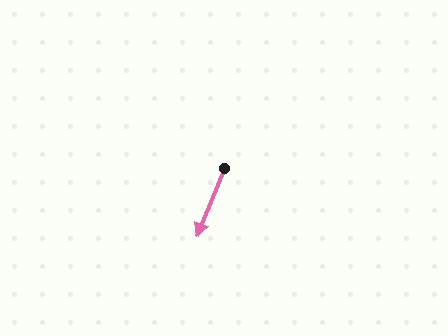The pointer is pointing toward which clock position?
Roughly 7 o'clock.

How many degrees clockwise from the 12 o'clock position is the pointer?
Approximately 202 degrees.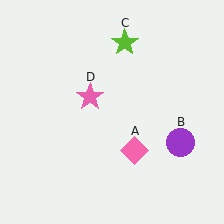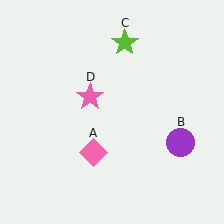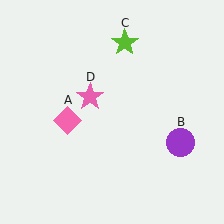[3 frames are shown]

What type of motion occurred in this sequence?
The pink diamond (object A) rotated clockwise around the center of the scene.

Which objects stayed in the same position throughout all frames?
Purple circle (object B) and lime star (object C) and pink star (object D) remained stationary.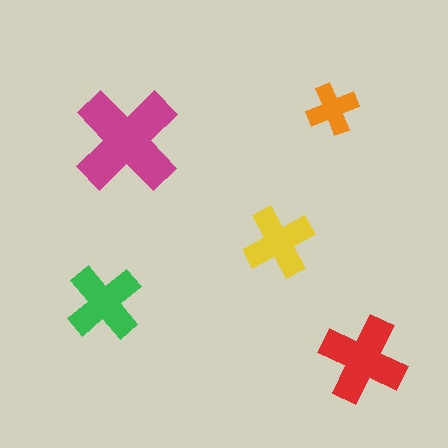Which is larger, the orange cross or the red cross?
The red one.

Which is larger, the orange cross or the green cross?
The green one.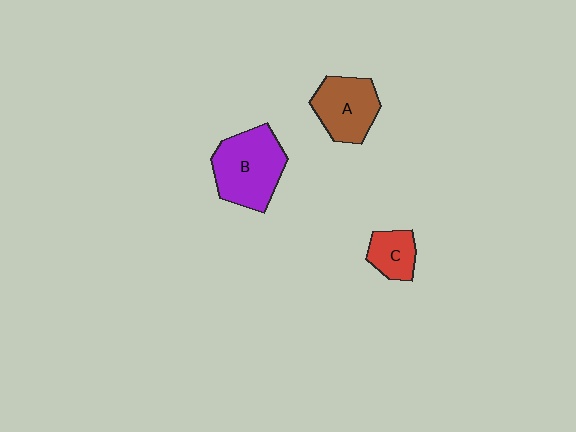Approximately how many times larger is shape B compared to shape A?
Approximately 1.3 times.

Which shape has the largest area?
Shape B (purple).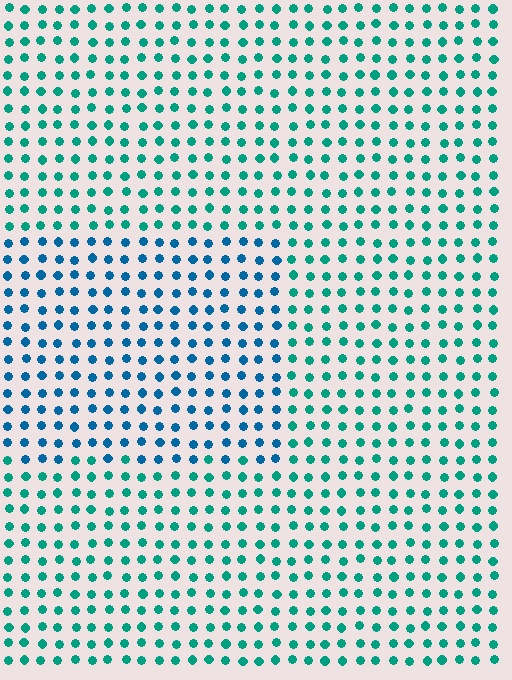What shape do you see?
I see a rectangle.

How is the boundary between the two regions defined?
The boundary is defined purely by a slight shift in hue (about 33 degrees). Spacing, size, and orientation are identical on both sides.